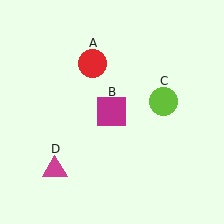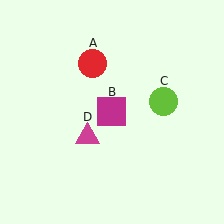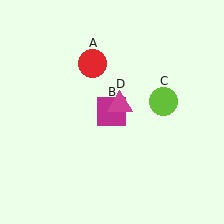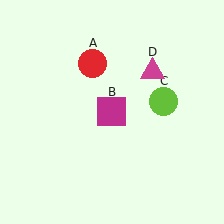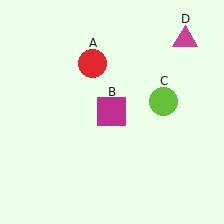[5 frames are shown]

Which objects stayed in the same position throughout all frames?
Red circle (object A) and magenta square (object B) and lime circle (object C) remained stationary.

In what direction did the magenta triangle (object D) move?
The magenta triangle (object D) moved up and to the right.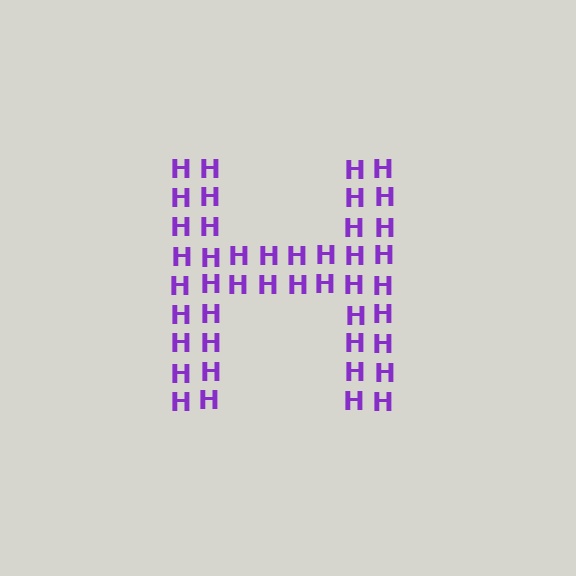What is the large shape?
The large shape is the letter H.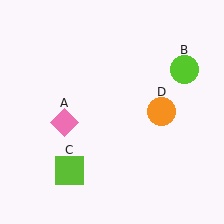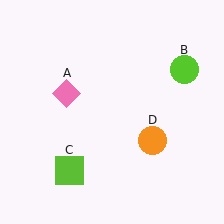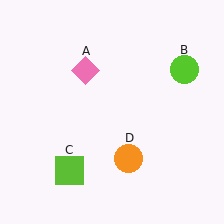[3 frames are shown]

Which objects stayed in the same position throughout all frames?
Lime circle (object B) and lime square (object C) remained stationary.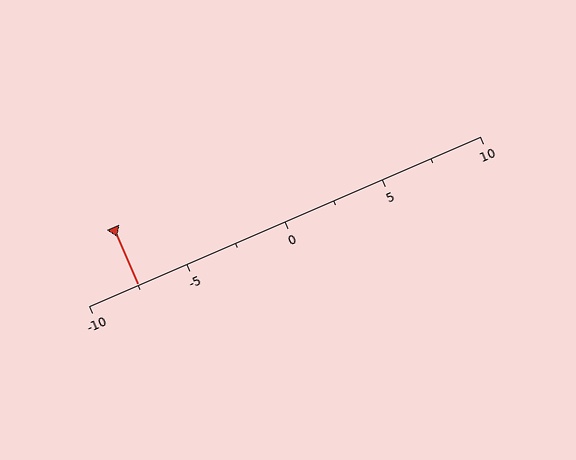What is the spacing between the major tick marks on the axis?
The major ticks are spaced 5 apart.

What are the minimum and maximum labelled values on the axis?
The axis runs from -10 to 10.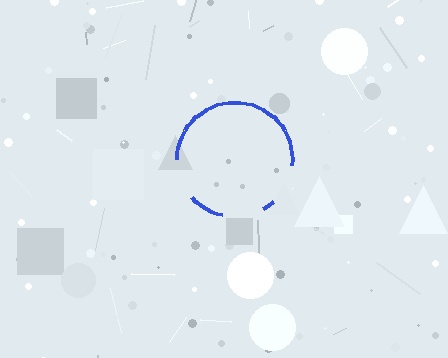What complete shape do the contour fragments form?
The contour fragments form a circle.